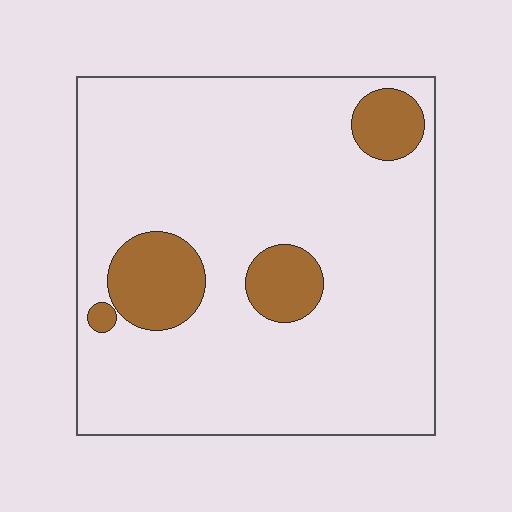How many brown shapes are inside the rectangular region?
4.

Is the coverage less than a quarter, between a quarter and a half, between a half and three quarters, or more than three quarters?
Less than a quarter.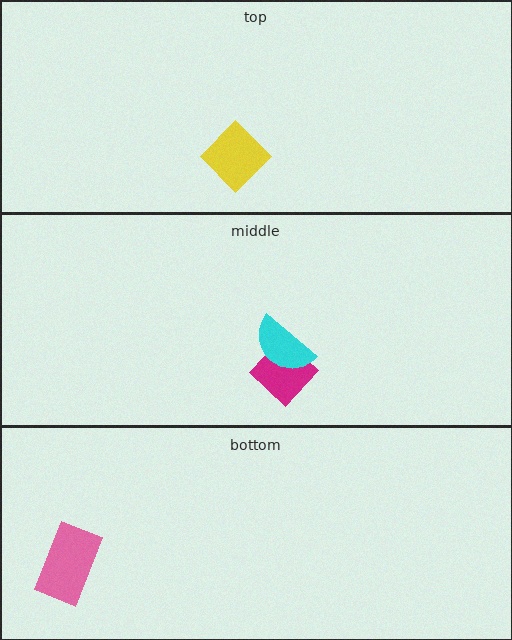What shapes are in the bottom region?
The pink rectangle.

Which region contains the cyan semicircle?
The middle region.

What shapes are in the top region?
The yellow diamond.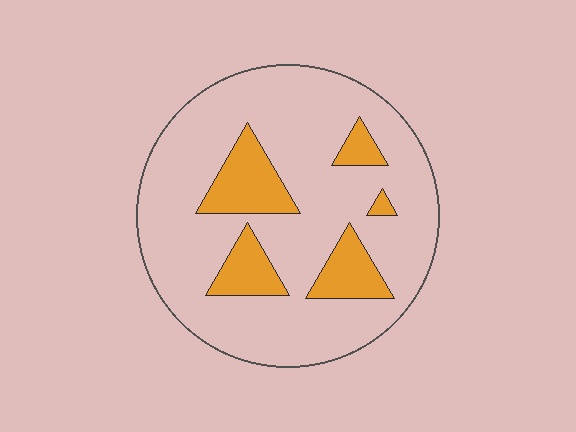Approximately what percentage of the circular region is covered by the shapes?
Approximately 20%.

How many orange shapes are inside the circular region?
5.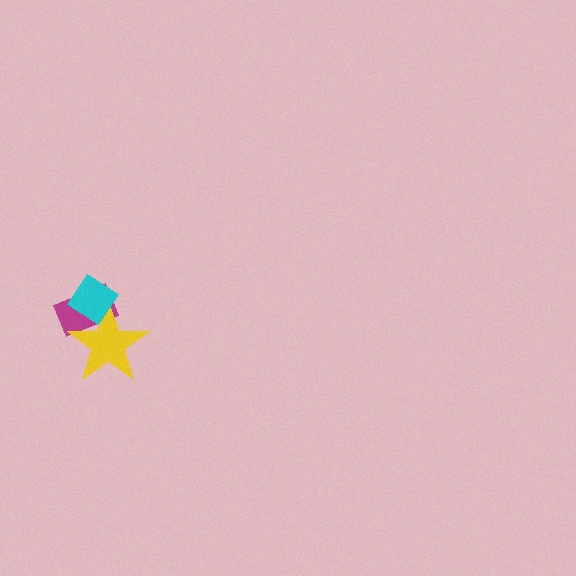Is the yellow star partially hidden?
Yes, it is partially covered by another shape.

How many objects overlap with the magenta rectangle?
2 objects overlap with the magenta rectangle.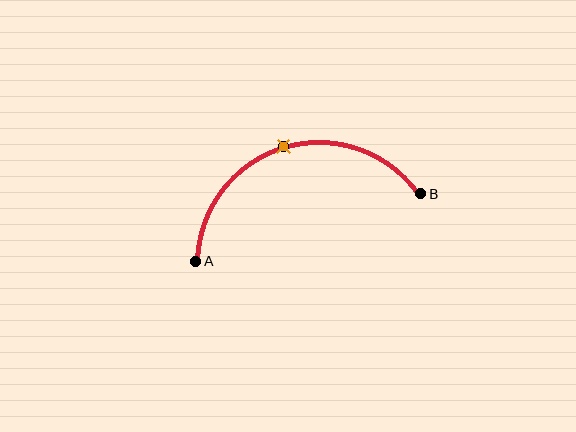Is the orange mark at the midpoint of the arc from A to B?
Yes. The orange mark lies on the arc at equal arc-length from both A and B — it is the arc midpoint.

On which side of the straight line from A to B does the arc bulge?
The arc bulges above the straight line connecting A and B.